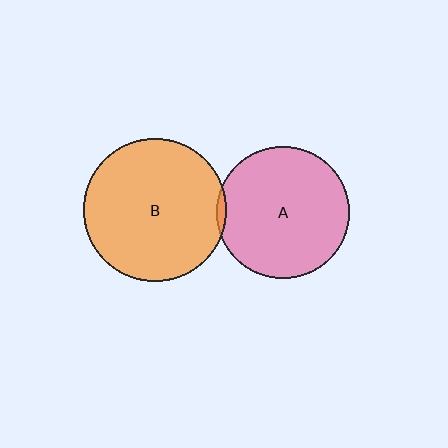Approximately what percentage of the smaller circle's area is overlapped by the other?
Approximately 5%.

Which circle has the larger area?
Circle B (orange).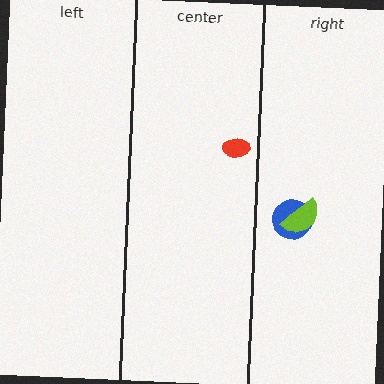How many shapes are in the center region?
1.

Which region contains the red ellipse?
The center region.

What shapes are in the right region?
The blue circle, the lime semicircle.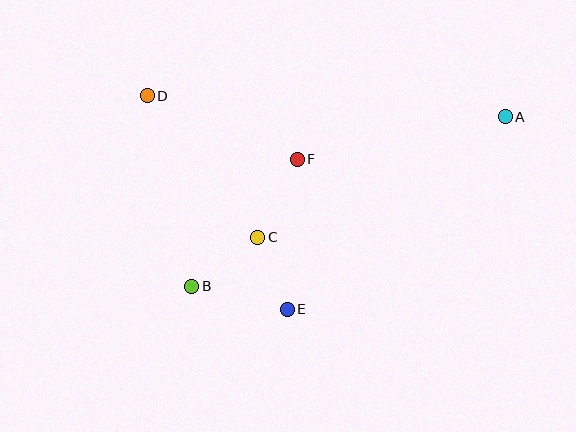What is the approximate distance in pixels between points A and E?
The distance between A and E is approximately 291 pixels.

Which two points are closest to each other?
Points C and E are closest to each other.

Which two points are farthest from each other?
Points A and D are farthest from each other.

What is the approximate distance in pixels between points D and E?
The distance between D and E is approximately 255 pixels.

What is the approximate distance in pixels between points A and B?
The distance between A and B is approximately 356 pixels.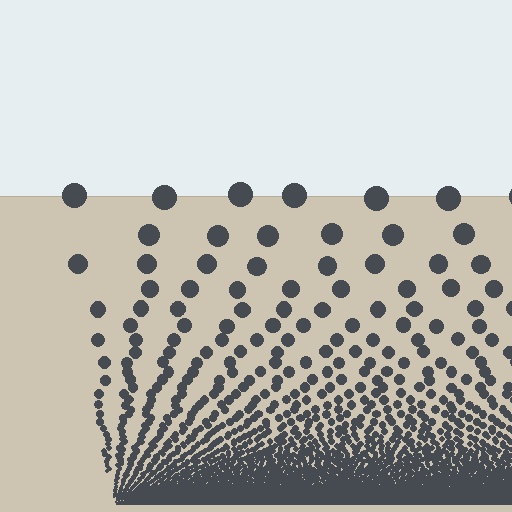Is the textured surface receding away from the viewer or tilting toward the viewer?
The surface appears to tilt toward the viewer. Texture elements get larger and sparser toward the top.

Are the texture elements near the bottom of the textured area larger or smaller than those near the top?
Smaller. The gradient is inverted — elements near the bottom are smaller and denser.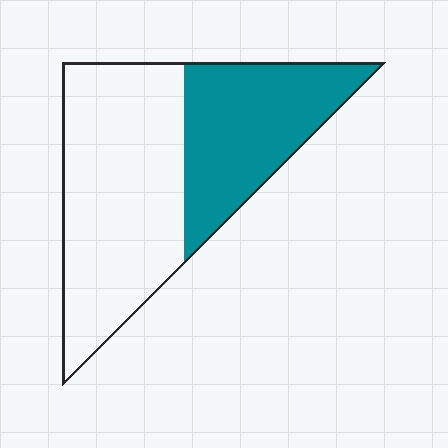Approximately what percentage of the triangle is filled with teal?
Approximately 40%.